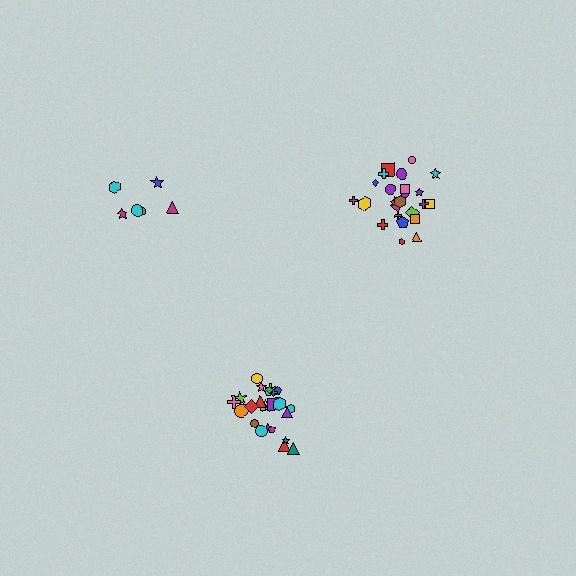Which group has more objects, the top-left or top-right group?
The top-right group.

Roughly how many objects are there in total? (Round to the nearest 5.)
Roughly 55 objects in total.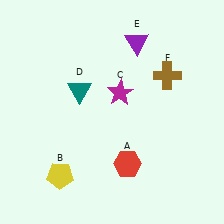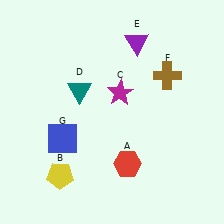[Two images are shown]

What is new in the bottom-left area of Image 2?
A blue square (G) was added in the bottom-left area of Image 2.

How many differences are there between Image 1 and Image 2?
There is 1 difference between the two images.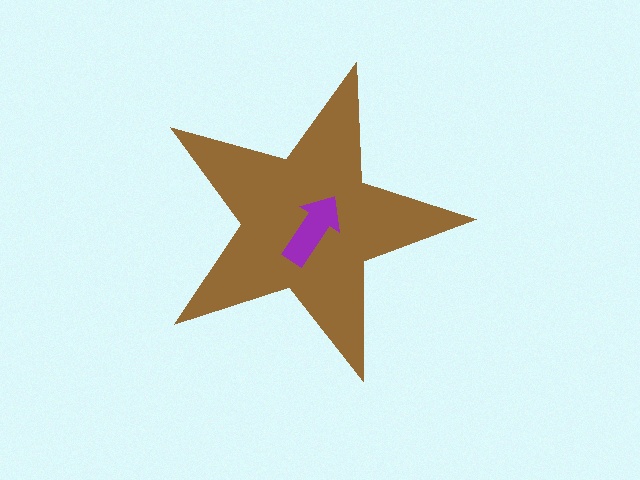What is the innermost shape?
The purple arrow.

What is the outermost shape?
The brown star.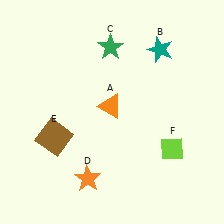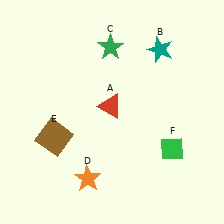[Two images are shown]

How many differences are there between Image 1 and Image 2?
There are 2 differences between the two images.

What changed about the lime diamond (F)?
In Image 1, F is lime. In Image 2, it changed to green.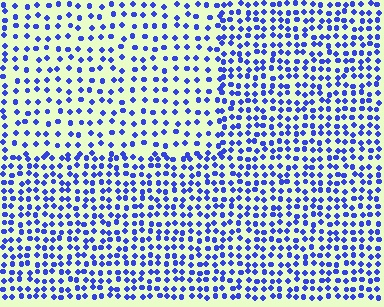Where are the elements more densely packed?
The elements are more densely packed outside the rectangle boundary.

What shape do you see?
I see a rectangle.